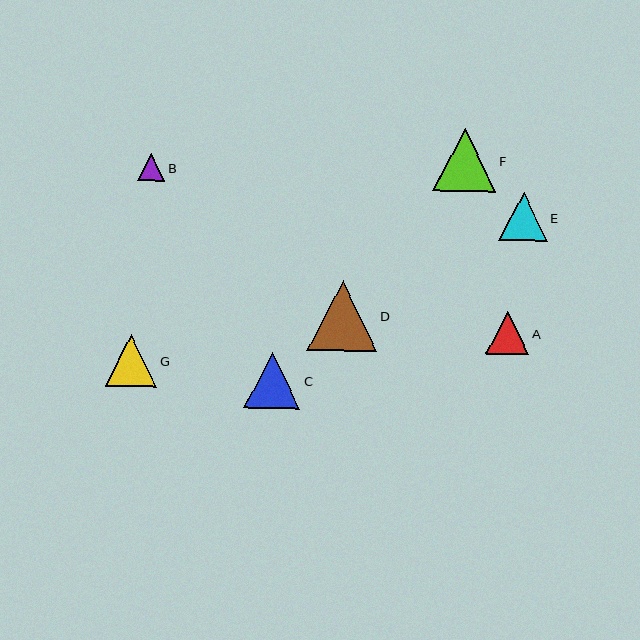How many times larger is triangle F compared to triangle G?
Triangle F is approximately 1.2 times the size of triangle G.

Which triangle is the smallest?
Triangle B is the smallest with a size of approximately 27 pixels.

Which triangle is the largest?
Triangle D is the largest with a size of approximately 70 pixels.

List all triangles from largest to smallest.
From largest to smallest: D, F, C, G, E, A, B.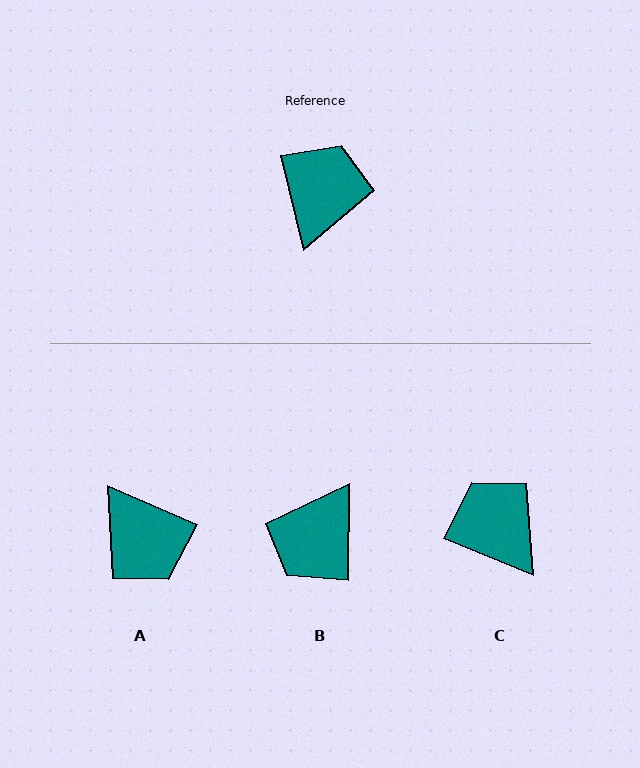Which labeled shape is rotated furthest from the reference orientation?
B, about 165 degrees away.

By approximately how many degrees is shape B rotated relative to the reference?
Approximately 165 degrees counter-clockwise.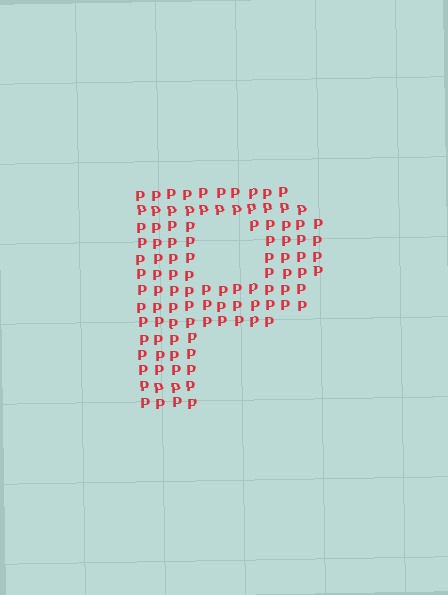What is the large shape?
The large shape is the letter P.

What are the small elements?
The small elements are letter P's.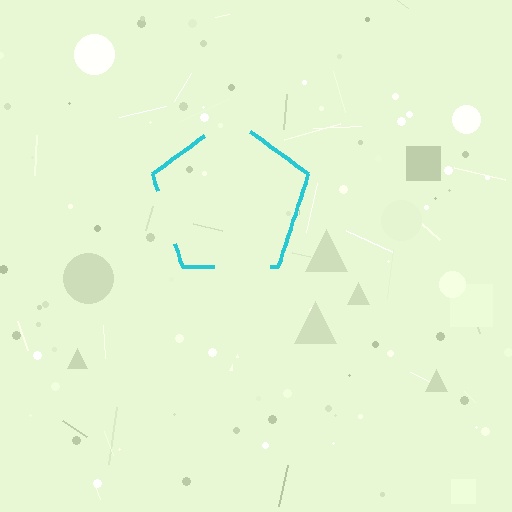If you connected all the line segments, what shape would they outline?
They would outline a pentagon.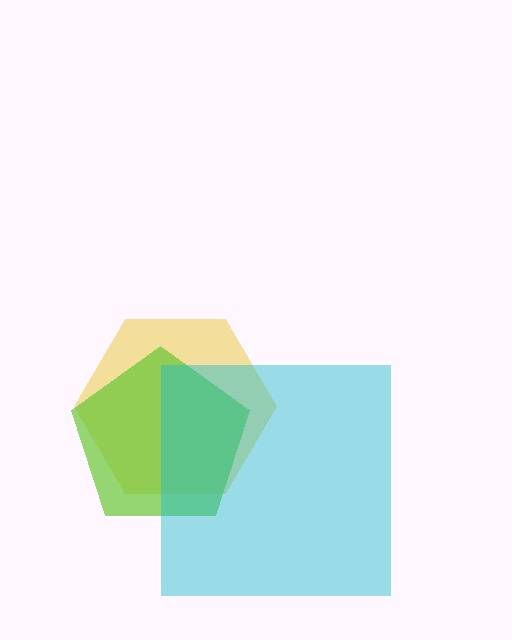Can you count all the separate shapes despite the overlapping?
Yes, there are 3 separate shapes.